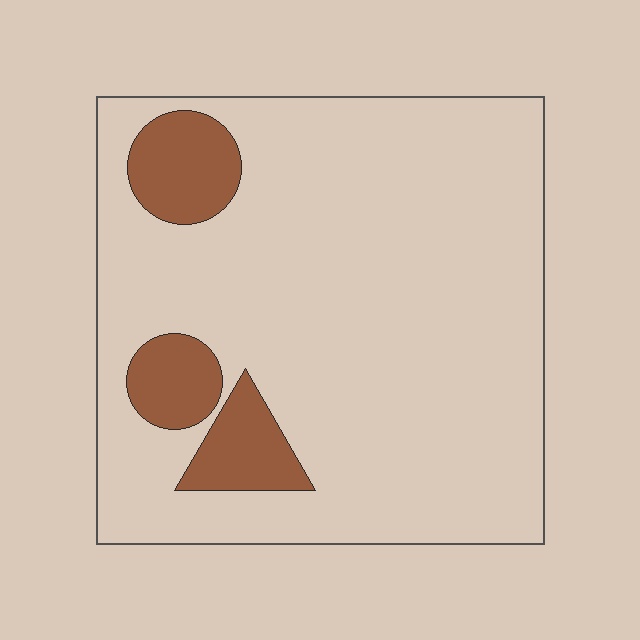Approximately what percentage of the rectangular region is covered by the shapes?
Approximately 15%.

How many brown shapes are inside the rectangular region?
3.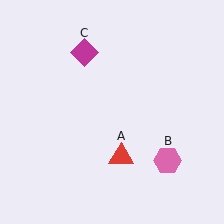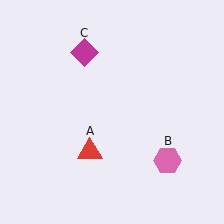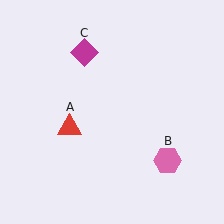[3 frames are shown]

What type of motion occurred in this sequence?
The red triangle (object A) rotated clockwise around the center of the scene.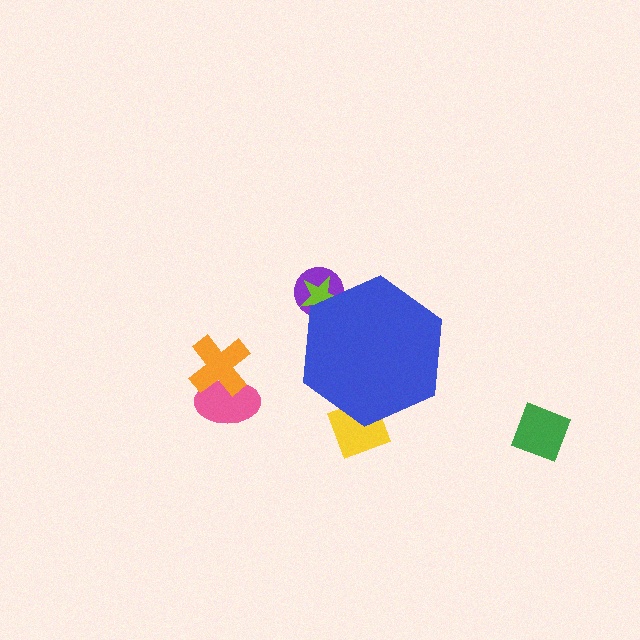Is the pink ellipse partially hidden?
No, the pink ellipse is fully visible.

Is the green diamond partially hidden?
No, the green diamond is fully visible.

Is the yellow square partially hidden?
Yes, the yellow square is partially hidden behind the blue hexagon.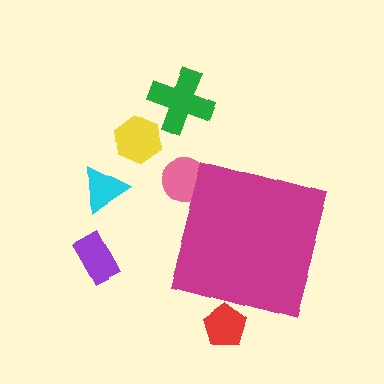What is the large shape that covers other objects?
A magenta diamond.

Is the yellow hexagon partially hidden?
No, the yellow hexagon is fully visible.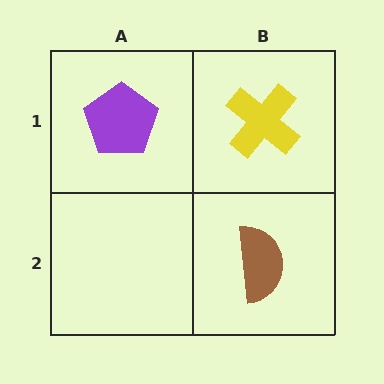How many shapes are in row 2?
1 shape.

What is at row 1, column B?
A yellow cross.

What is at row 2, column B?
A brown semicircle.